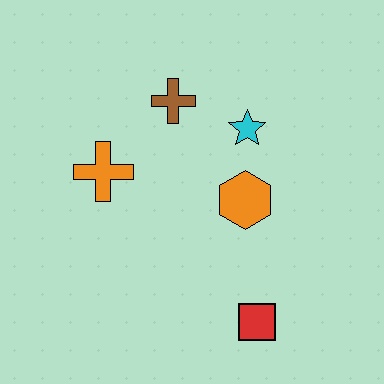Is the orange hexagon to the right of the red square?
No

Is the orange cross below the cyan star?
Yes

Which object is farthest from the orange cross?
The red square is farthest from the orange cross.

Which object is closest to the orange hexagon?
The cyan star is closest to the orange hexagon.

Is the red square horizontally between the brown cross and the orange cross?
No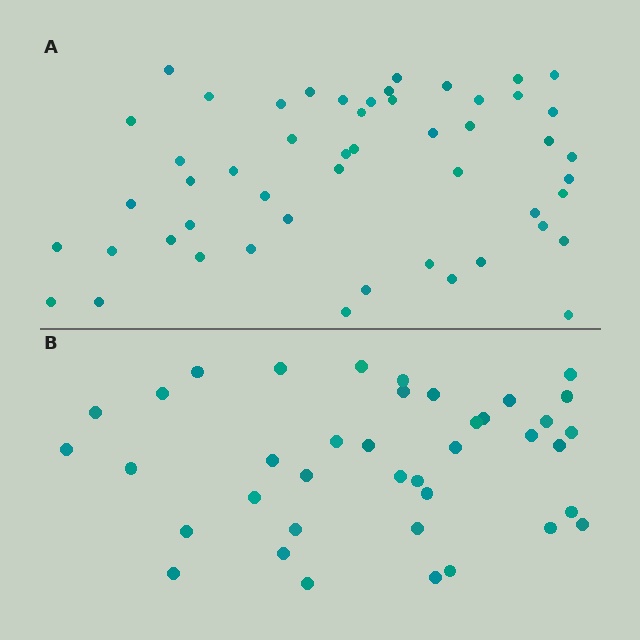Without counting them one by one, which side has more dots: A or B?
Region A (the top region) has more dots.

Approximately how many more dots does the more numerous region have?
Region A has roughly 12 or so more dots than region B.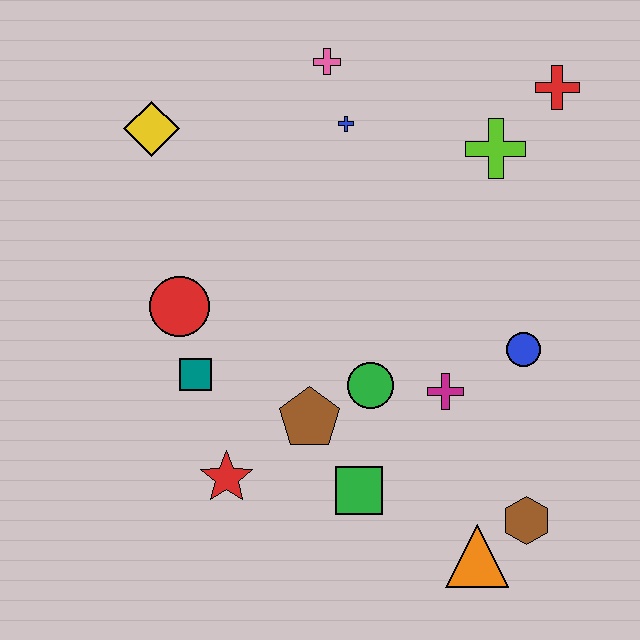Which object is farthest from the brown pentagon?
The red cross is farthest from the brown pentagon.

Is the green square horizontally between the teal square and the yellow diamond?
No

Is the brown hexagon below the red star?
Yes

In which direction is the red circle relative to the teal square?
The red circle is above the teal square.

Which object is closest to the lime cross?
The red cross is closest to the lime cross.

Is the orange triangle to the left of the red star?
No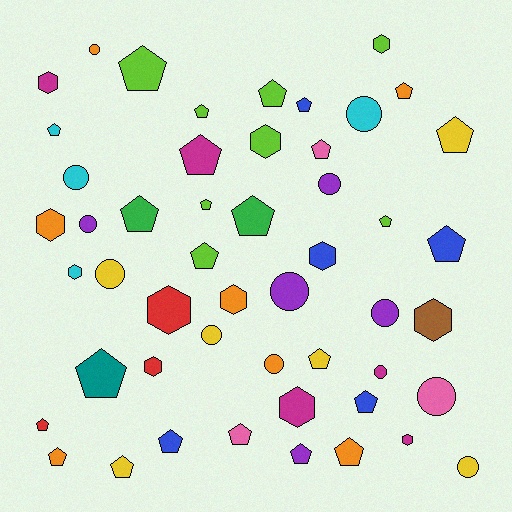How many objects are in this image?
There are 50 objects.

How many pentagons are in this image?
There are 25 pentagons.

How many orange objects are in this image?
There are 7 orange objects.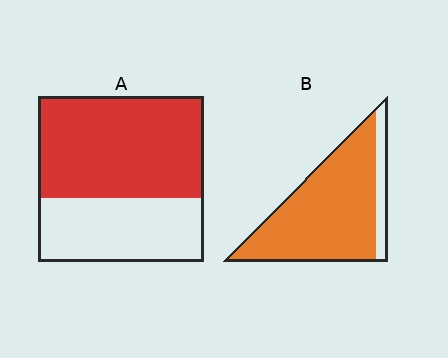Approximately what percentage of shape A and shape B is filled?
A is approximately 60% and B is approximately 85%.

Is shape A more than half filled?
Yes.